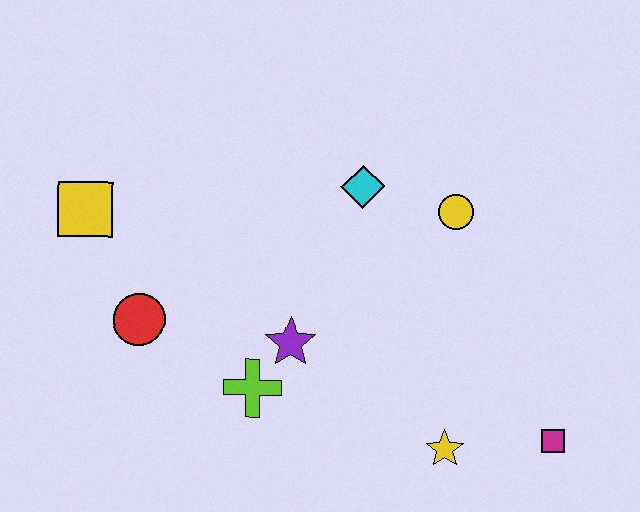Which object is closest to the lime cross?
The purple star is closest to the lime cross.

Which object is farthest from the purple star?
The magenta square is farthest from the purple star.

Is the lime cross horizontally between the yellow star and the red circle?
Yes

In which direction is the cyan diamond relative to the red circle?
The cyan diamond is to the right of the red circle.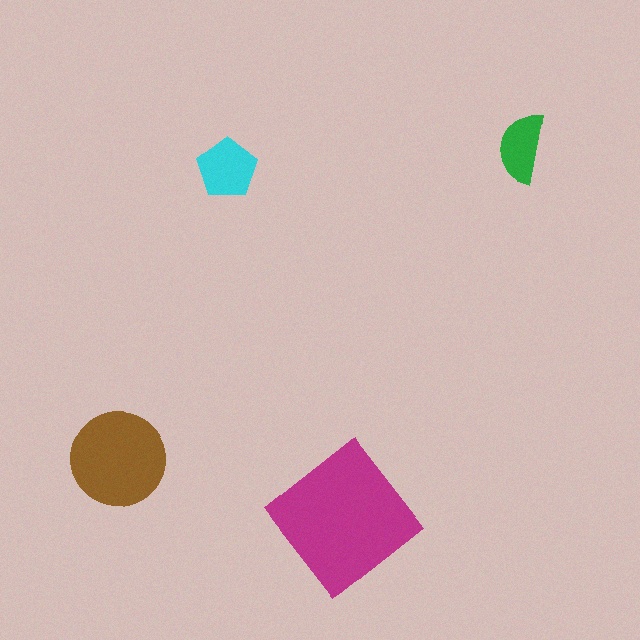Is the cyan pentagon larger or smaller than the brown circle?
Smaller.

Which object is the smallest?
The green semicircle.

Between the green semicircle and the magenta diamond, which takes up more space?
The magenta diamond.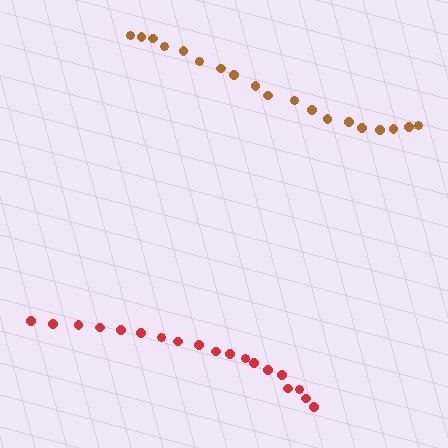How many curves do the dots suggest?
There are 2 distinct paths.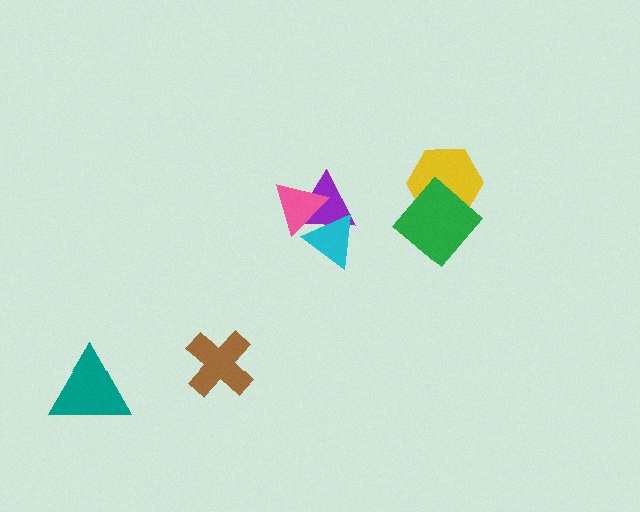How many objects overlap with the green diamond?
1 object overlaps with the green diamond.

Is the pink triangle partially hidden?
Yes, it is partially covered by another shape.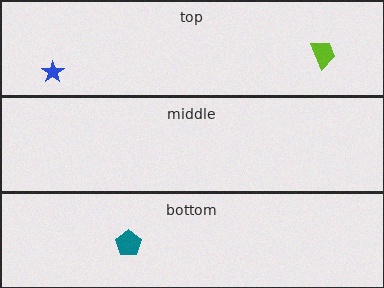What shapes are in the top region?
The lime trapezoid, the blue star.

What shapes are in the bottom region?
The teal pentagon.